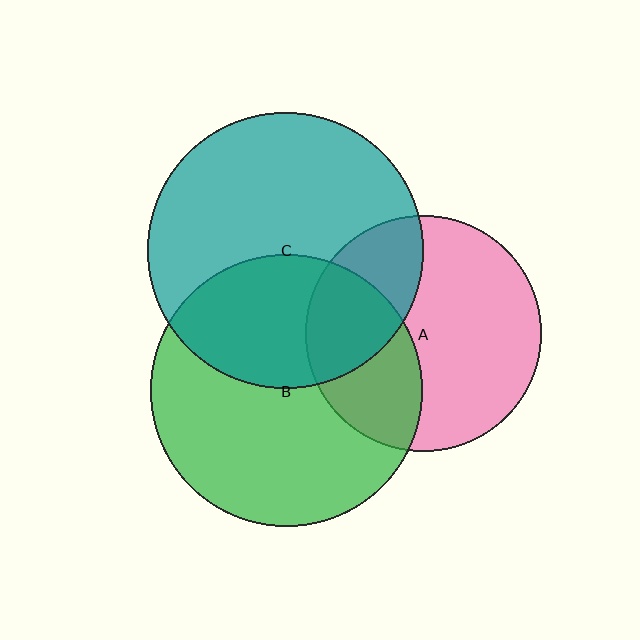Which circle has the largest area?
Circle C (teal).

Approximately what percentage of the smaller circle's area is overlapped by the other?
Approximately 40%.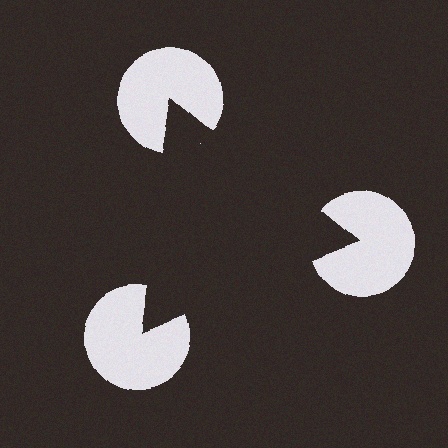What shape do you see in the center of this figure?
An illusory triangle — its edges are inferred from the aligned wedge cuts in the pac-man discs, not physically drawn.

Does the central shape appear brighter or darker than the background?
It typically appears slightly darker than the background, even though no actual brightness change is drawn.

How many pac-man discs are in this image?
There are 3 — one at each vertex of the illusory triangle.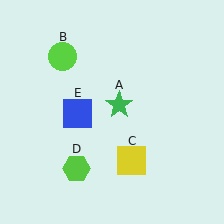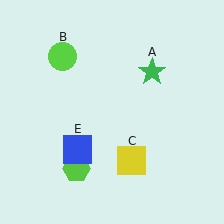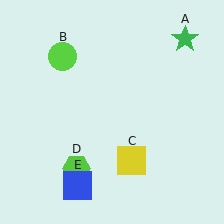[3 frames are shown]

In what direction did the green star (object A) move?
The green star (object A) moved up and to the right.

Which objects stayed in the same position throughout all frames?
Lime circle (object B) and yellow square (object C) and lime hexagon (object D) remained stationary.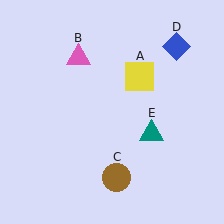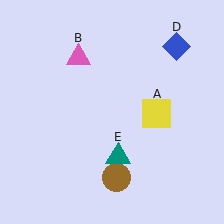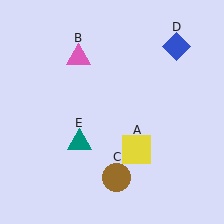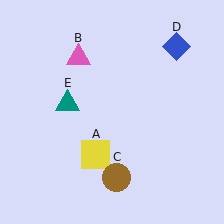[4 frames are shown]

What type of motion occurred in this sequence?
The yellow square (object A), teal triangle (object E) rotated clockwise around the center of the scene.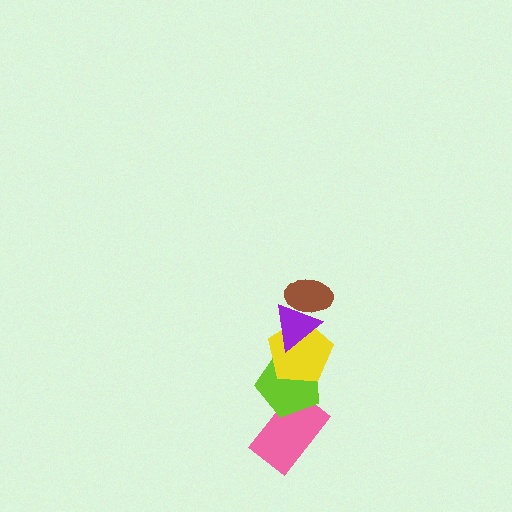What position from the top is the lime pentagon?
The lime pentagon is 4th from the top.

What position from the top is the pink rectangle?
The pink rectangle is 5th from the top.